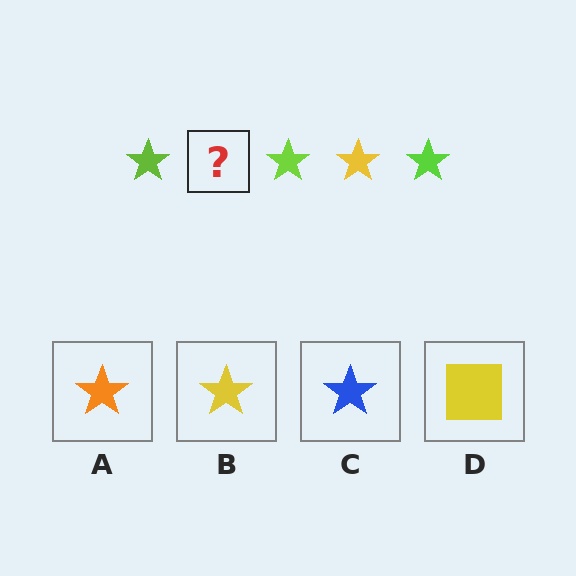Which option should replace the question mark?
Option B.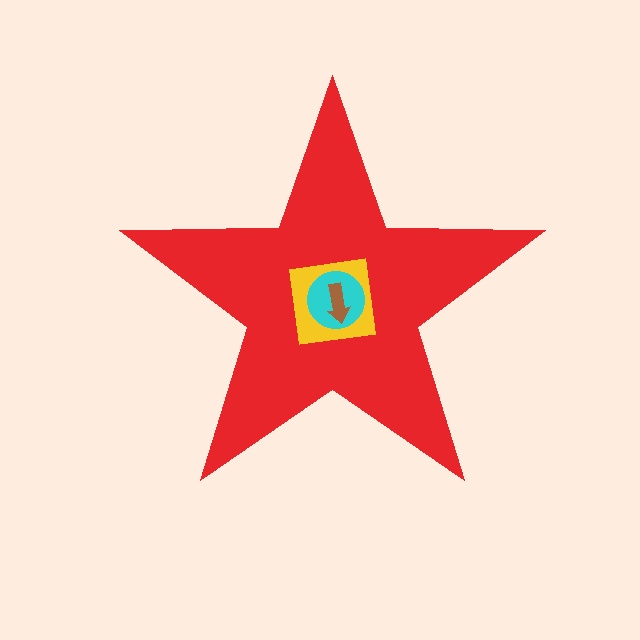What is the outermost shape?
The red star.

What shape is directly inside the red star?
The yellow square.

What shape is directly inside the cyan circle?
The brown arrow.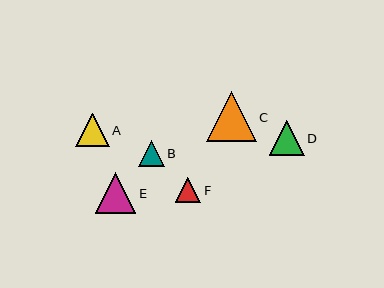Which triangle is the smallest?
Triangle F is the smallest with a size of approximately 25 pixels.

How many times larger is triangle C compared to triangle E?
Triangle C is approximately 1.2 times the size of triangle E.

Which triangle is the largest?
Triangle C is the largest with a size of approximately 50 pixels.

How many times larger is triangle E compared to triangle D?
Triangle E is approximately 1.1 times the size of triangle D.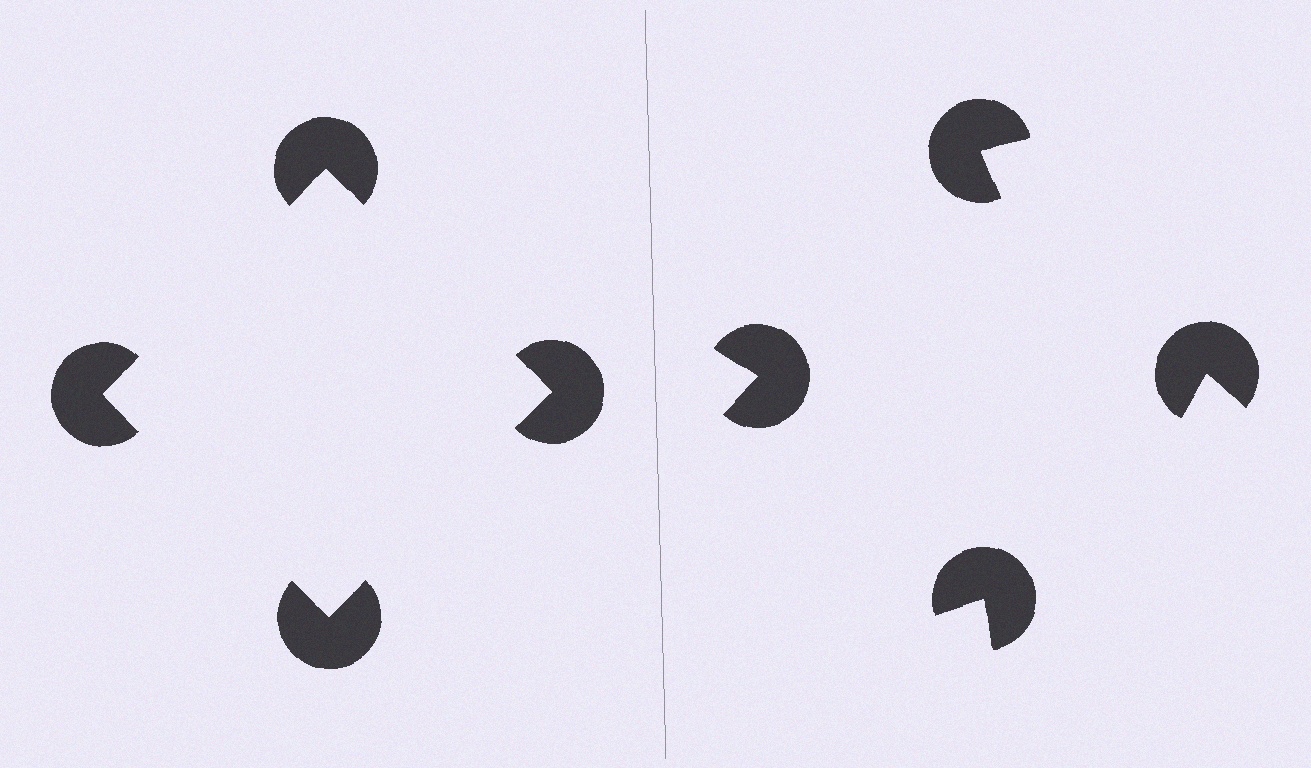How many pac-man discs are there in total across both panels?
8 — 4 on each side.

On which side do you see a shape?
An illusory square appears on the left side. On the right side the wedge cuts are rotated, so no coherent shape forms.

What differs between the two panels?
The pac-man discs are positioned identically on both sides; only the wedge orientations differ. On the left they align to a square; on the right they are misaligned.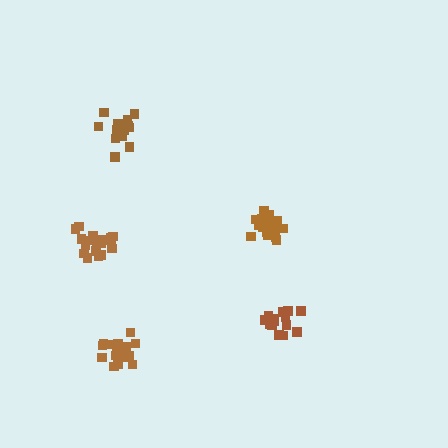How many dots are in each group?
Group 1: 15 dots, Group 2: 16 dots, Group 3: 20 dots, Group 4: 18 dots, Group 5: 18 dots (87 total).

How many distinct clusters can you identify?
There are 5 distinct clusters.